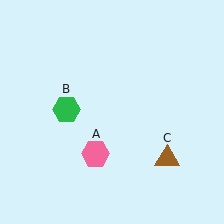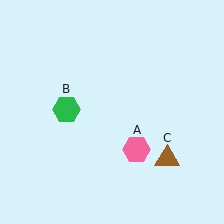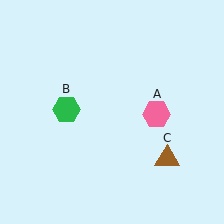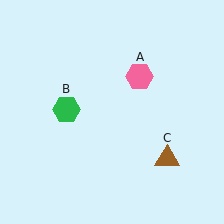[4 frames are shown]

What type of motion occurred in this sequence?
The pink hexagon (object A) rotated counterclockwise around the center of the scene.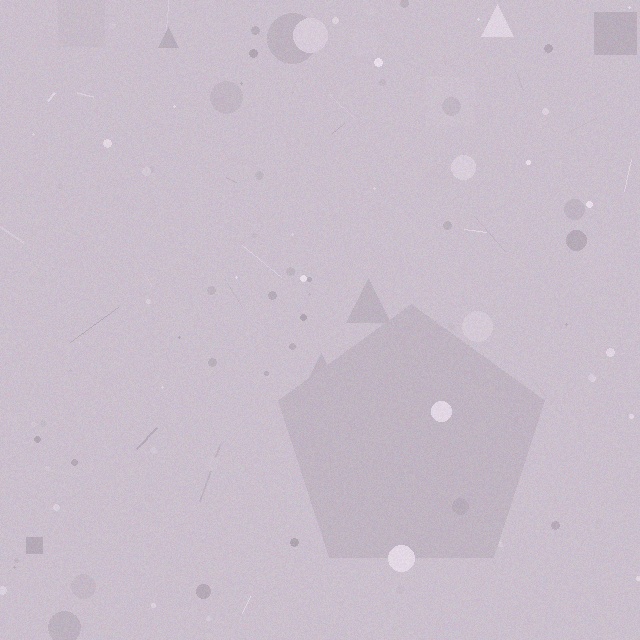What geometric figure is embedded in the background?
A pentagon is embedded in the background.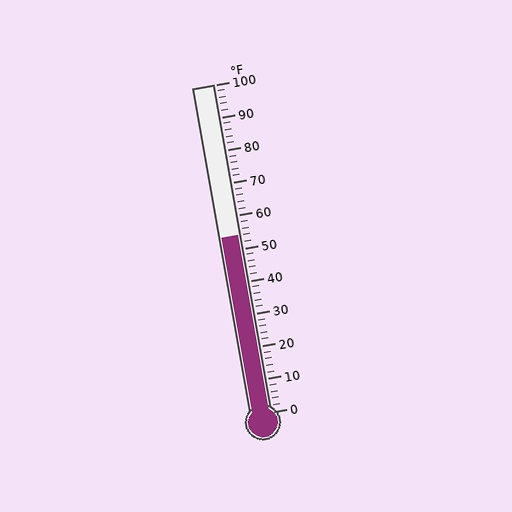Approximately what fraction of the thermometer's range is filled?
The thermometer is filled to approximately 55% of its range.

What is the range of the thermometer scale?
The thermometer scale ranges from 0°F to 100°F.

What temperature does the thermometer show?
The thermometer shows approximately 54°F.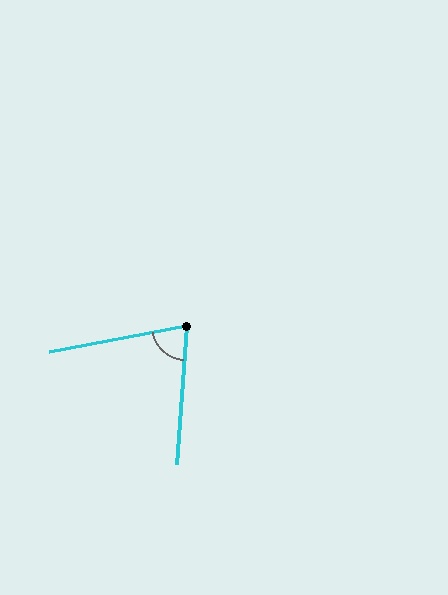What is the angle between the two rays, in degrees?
Approximately 75 degrees.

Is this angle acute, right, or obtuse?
It is acute.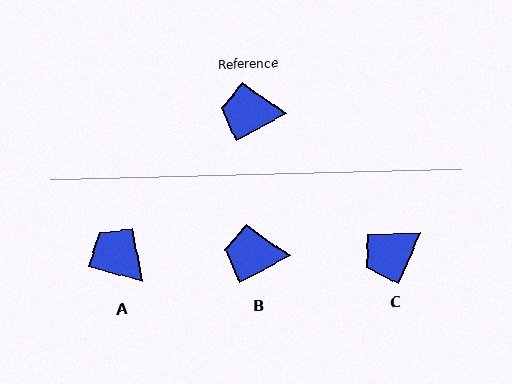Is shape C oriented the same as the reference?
No, it is off by about 39 degrees.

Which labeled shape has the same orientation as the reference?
B.